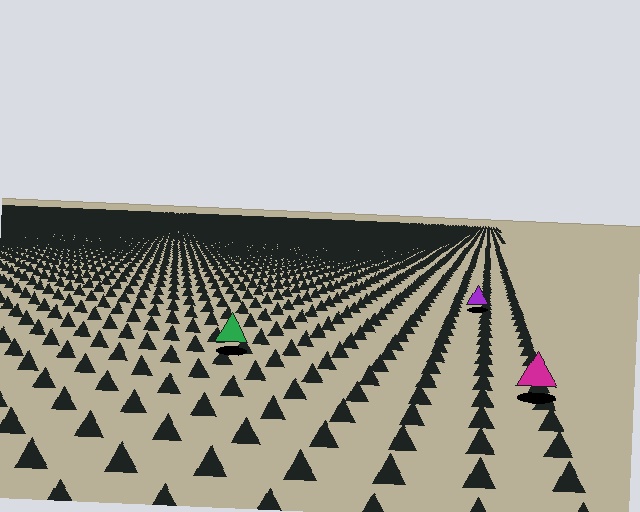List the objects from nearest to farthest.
From nearest to farthest: the magenta triangle, the green triangle, the purple triangle.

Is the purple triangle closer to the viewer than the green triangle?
No. The green triangle is closer — you can tell from the texture gradient: the ground texture is coarser near it.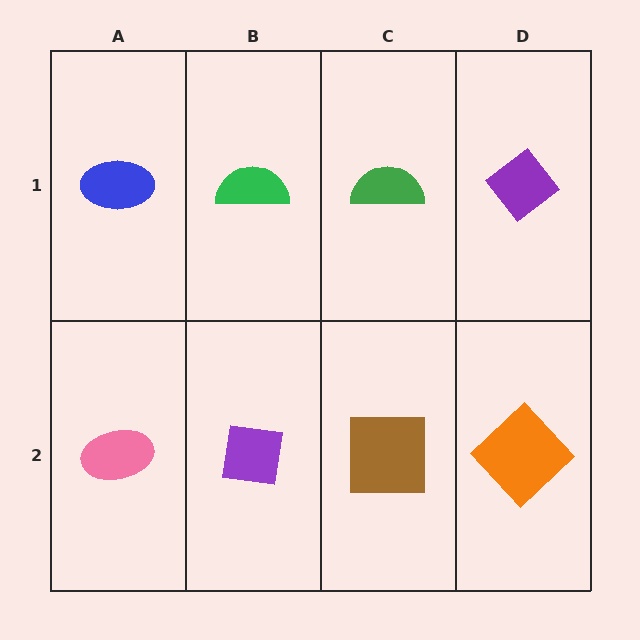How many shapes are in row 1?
4 shapes.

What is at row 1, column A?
A blue ellipse.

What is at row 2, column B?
A purple square.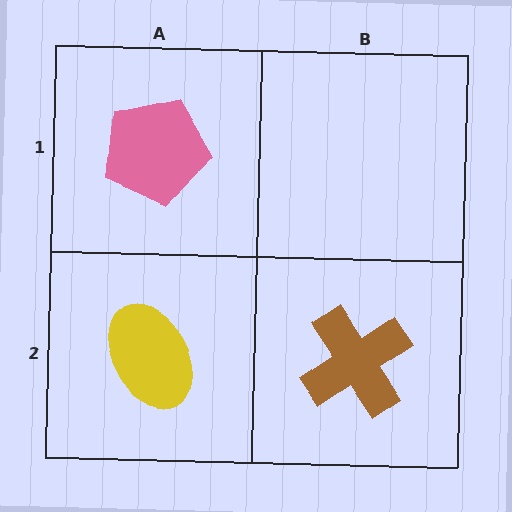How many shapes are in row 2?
2 shapes.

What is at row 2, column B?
A brown cross.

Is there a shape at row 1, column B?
No, that cell is empty.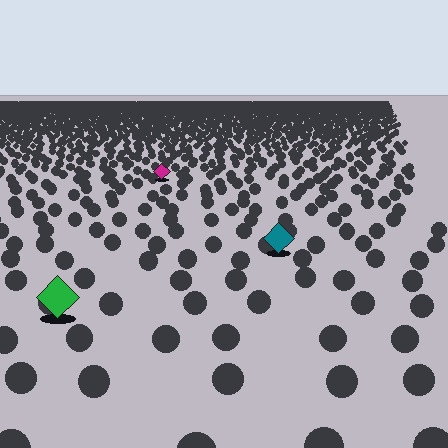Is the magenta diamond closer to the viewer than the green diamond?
No. The green diamond is closer — you can tell from the texture gradient: the ground texture is coarser near it.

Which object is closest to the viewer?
The green diamond is closest. The texture marks near it are larger and more spread out.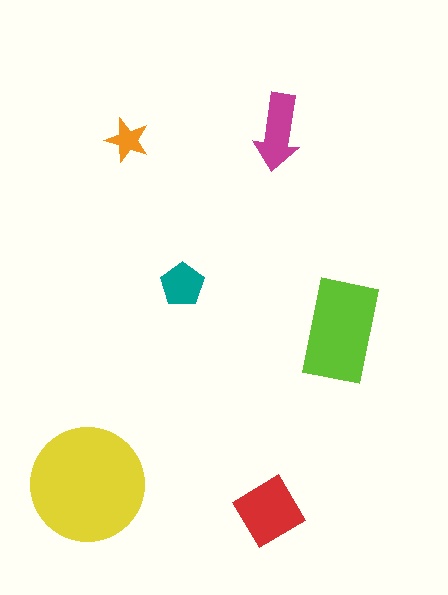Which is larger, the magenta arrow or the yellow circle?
The yellow circle.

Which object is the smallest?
The orange star.